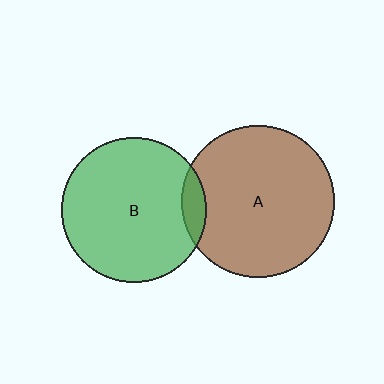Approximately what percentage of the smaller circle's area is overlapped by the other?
Approximately 10%.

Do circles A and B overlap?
Yes.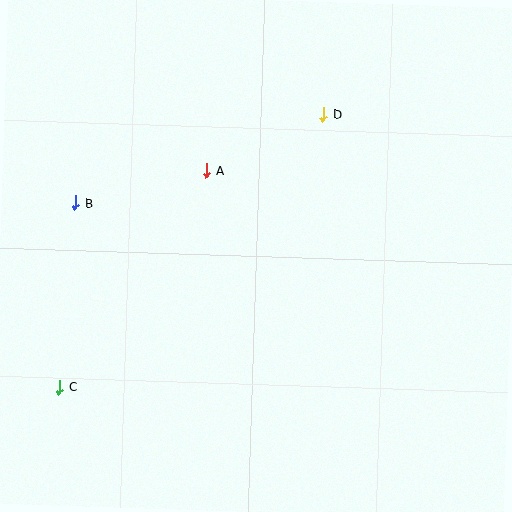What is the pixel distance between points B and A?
The distance between B and A is 135 pixels.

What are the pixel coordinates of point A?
Point A is at (206, 170).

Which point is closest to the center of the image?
Point A at (206, 170) is closest to the center.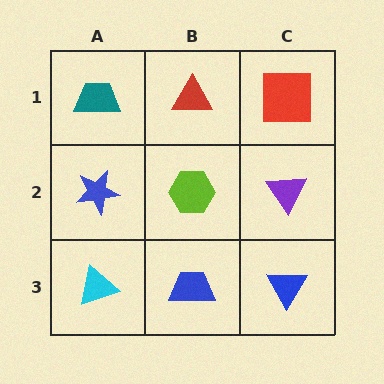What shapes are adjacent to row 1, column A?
A blue star (row 2, column A), a red triangle (row 1, column B).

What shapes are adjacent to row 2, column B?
A red triangle (row 1, column B), a blue trapezoid (row 3, column B), a blue star (row 2, column A), a purple triangle (row 2, column C).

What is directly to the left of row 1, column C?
A red triangle.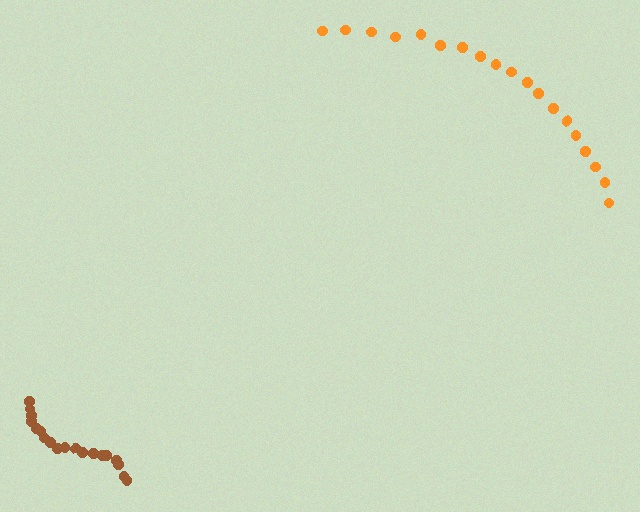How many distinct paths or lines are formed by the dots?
There are 2 distinct paths.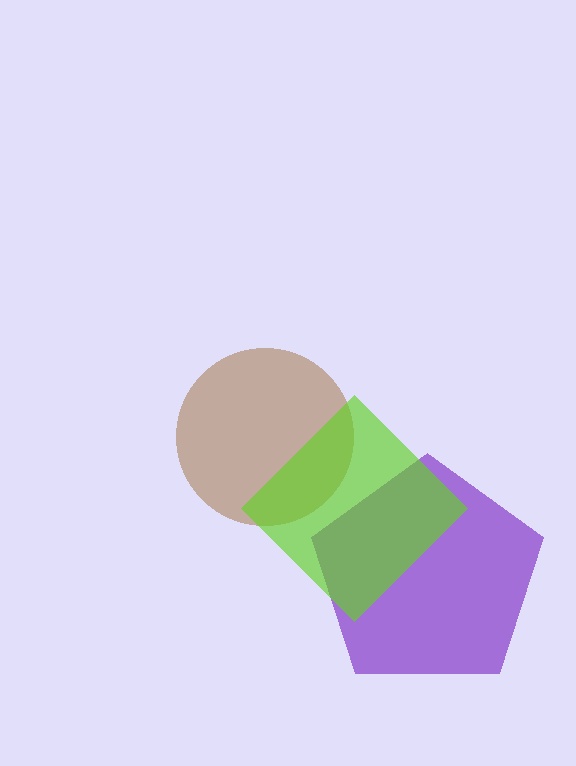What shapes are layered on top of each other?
The layered shapes are: a brown circle, a purple pentagon, a lime diamond.